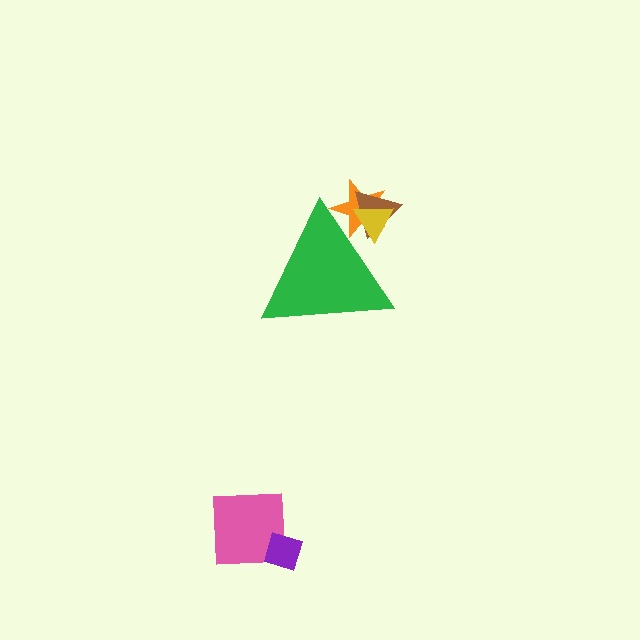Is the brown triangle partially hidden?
Yes, the brown triangle is partially hidden behind the green triangle.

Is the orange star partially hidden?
Yes, the orange star is partially hidden behind the green triangle.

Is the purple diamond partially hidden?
No, the purple diamond is fully visible.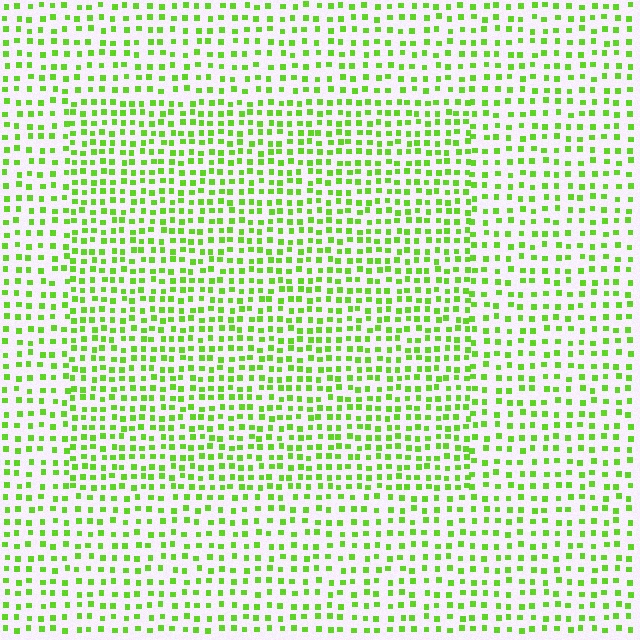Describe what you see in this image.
The image contains small lime elements arranged at two different densities. A rectangle-shaped region is visible where the elements are more densely packed than the surrounding area.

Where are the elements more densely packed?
The elements are more densely packed inside the rectangle boundary.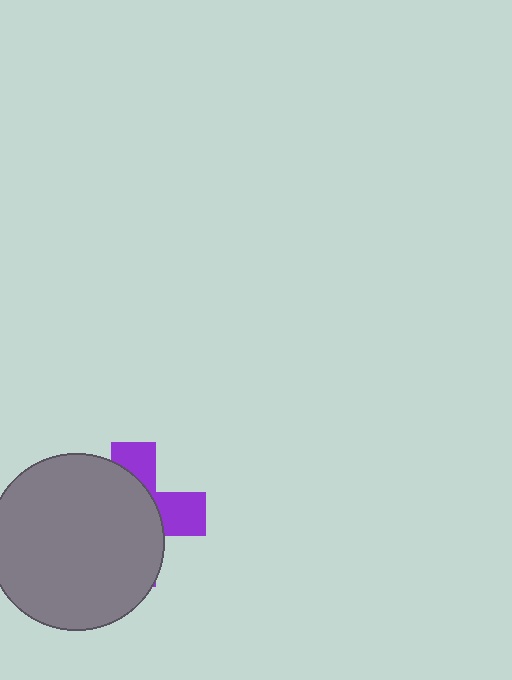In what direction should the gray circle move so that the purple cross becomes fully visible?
The gray circle should move left. That is the shortest direction to clear the overlap and leave the purple cross fully visible.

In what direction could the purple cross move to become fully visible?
The purple cross could move right. That would shift it out from behind the gray circle entirely.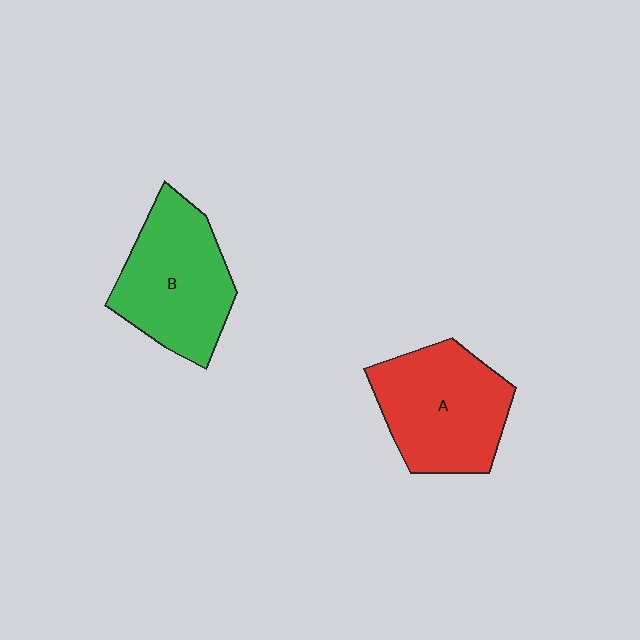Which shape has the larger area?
Shape A (red).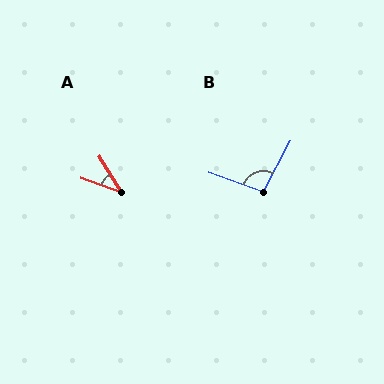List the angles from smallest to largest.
A (37°), B (98°).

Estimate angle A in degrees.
Approximately 37 degrees.